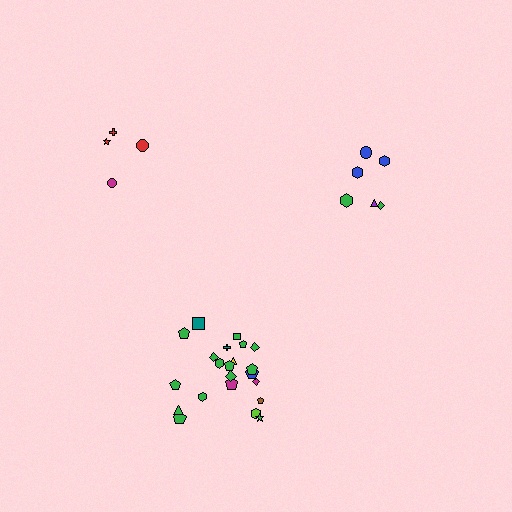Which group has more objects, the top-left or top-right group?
The top-right group.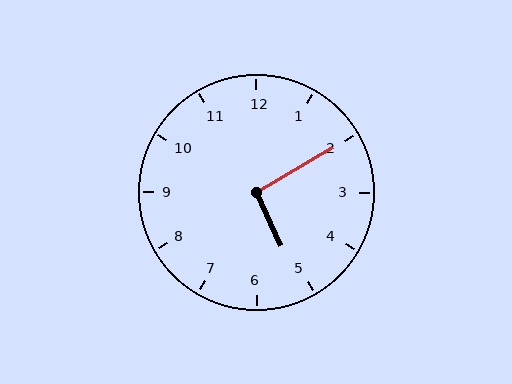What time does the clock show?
5:10.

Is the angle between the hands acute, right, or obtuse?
It is right.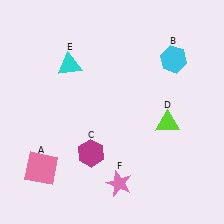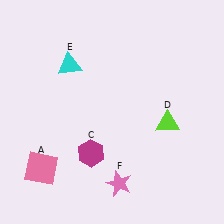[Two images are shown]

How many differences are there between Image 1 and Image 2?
There is 1 difference between the two images.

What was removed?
The cyan hexagon (B) was removed in Image 2.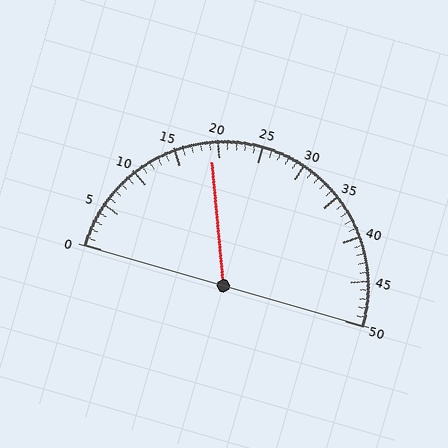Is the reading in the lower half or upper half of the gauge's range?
The reading is in the lower half of the range (0 to 50).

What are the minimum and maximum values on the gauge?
The gauge ranges from 0 to 50.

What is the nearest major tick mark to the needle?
The nearest major tick mark is 20.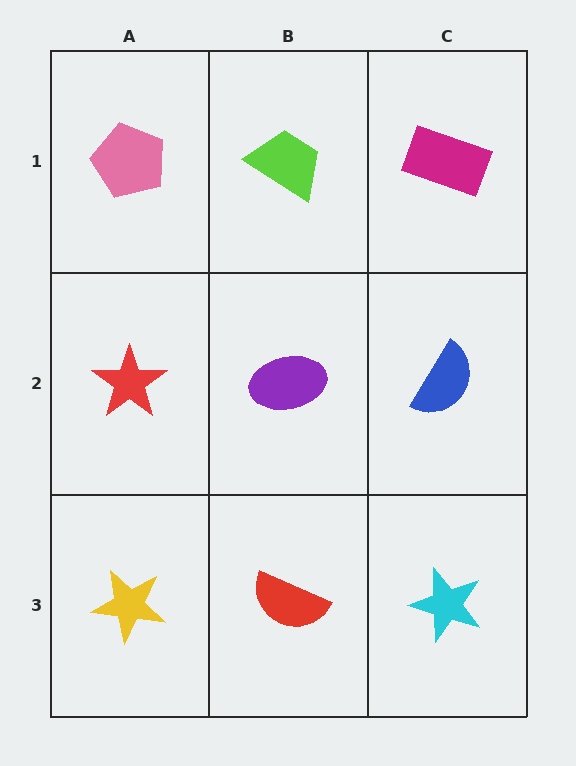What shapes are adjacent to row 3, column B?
A purple ellipse (row 2, column B), a yellow star (row 3, column A), a cyan star (row 3, column C).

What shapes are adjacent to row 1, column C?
A blue semicircle (row 2, column C), a lime trapezoid (row 1, column B).